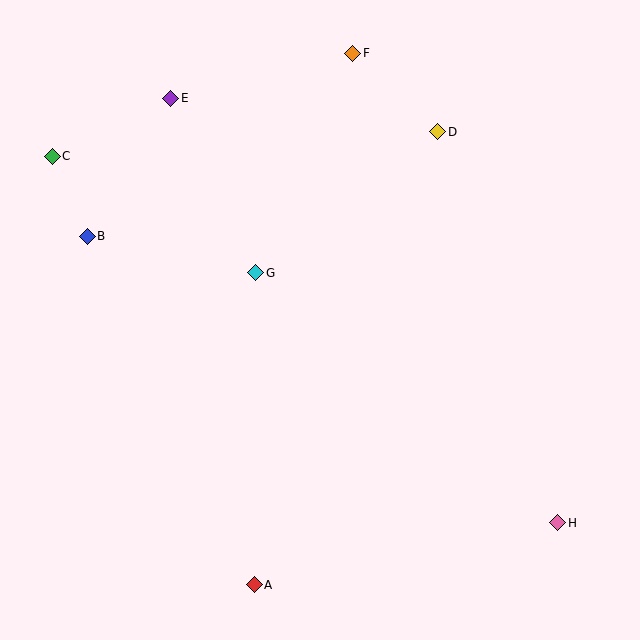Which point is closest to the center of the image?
Point G at (256, 273) is closest to the center.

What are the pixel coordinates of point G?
Point G is at (256, 273).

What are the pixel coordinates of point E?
Point E is at (171, 98).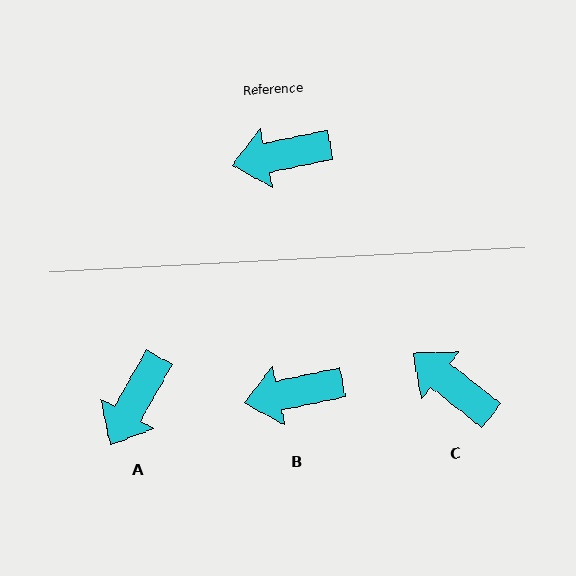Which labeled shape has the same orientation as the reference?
B.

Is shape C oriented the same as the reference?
No, it is off by about 50 degrees.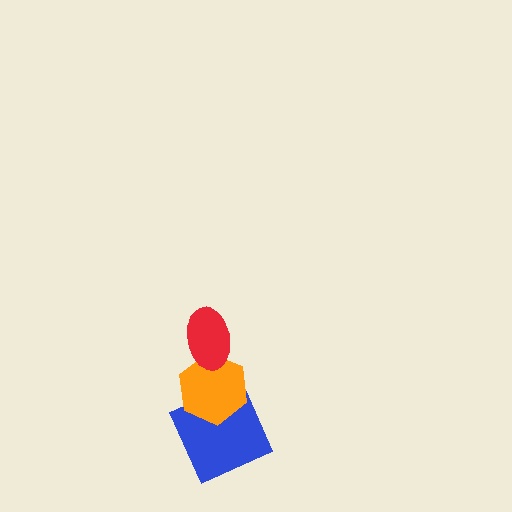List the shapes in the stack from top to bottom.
From top to bottom: the red ellipse, the orange hexagon, the blue square.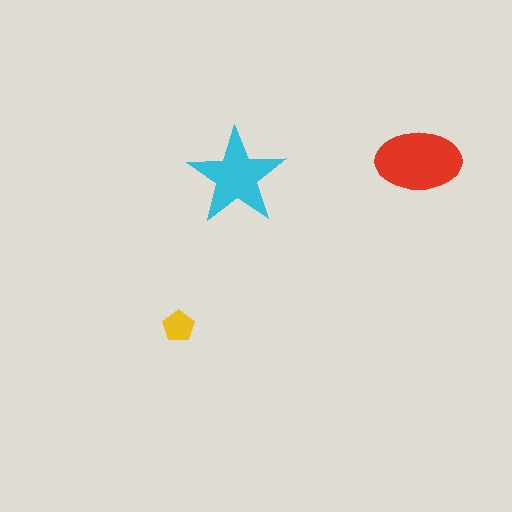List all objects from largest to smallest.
The red ellipse, the cyan star, the yellow pentagon.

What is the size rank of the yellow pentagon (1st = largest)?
3rd.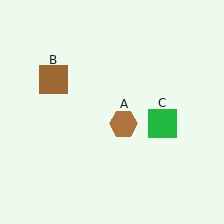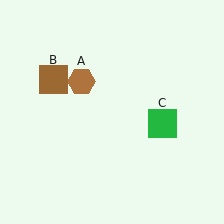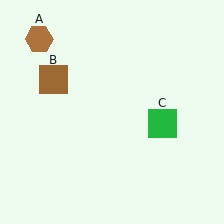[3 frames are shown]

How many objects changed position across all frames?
1 object changed position: brown hexagon (object A).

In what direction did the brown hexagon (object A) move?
The brown hexagon (object A) moved up and to the left.